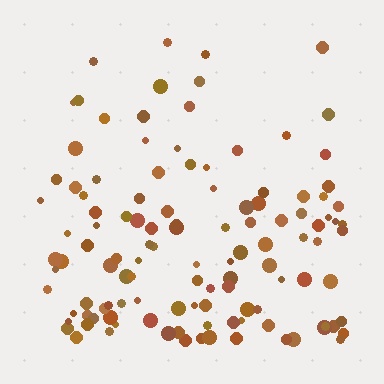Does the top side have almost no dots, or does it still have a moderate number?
Still a moderate number, just noticeably fewer than the bottom.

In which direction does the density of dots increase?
From top to bottom, with the bottom side densest.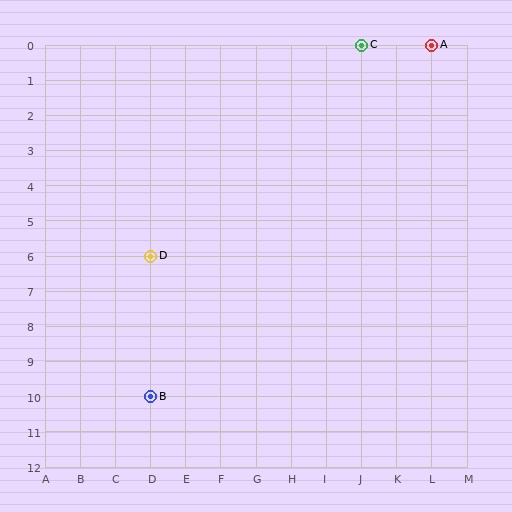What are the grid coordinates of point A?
Point A is at grid coordinates (L, 0).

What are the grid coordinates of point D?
Point D is at grid coordinates (D, 6).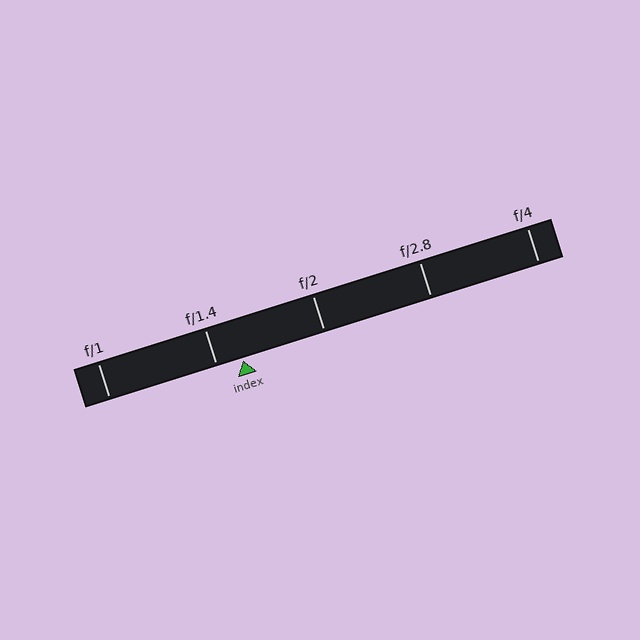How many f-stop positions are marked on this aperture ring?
There are 5 f-stop positions marked.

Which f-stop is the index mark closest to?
The index mark is closest to f/1.4.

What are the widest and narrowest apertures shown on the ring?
The widest aperture shown is f/1 and the narrowest is f/4.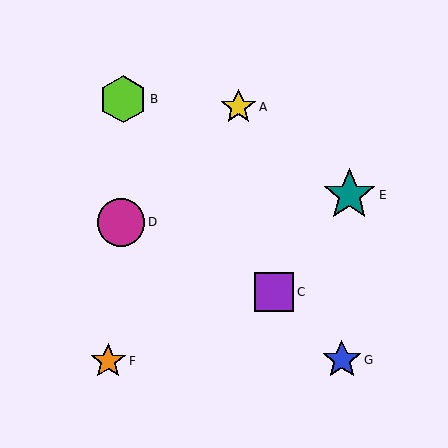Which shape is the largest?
The teal star (labeled E) is the largest.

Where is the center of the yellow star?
The center of the yellow star is at (238, 107).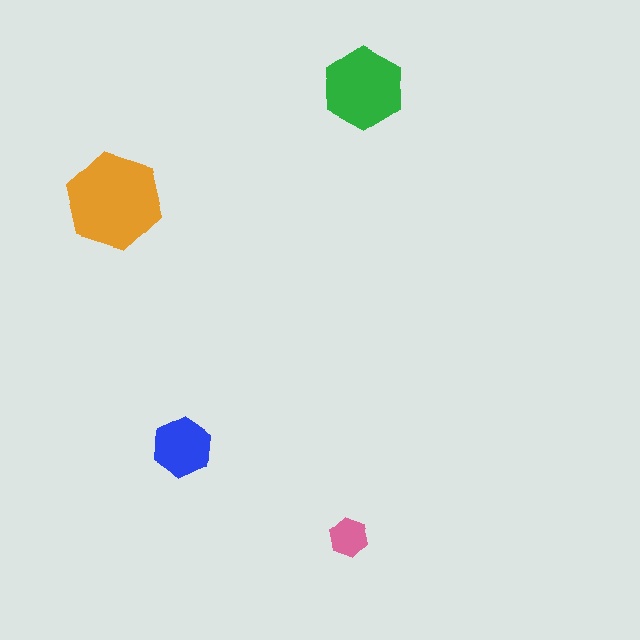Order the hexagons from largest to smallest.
the orange one, the green one, the blue one, the pink one.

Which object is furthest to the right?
The green hexagon is rightmost.